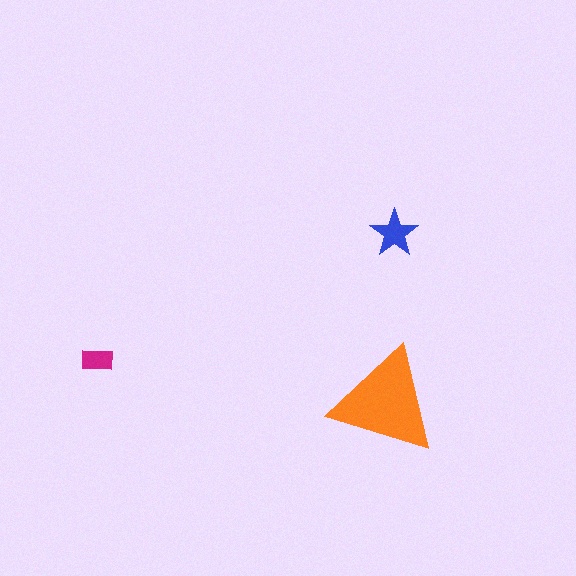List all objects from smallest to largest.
The magenta rectangle, the blue star, the orange triangle.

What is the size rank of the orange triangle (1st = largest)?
1st.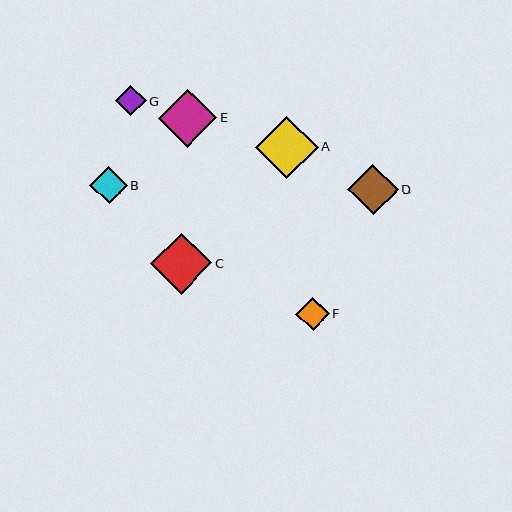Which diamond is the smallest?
Diamond G is the smallest with a size of approximately 30 pixels.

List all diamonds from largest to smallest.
From largest to smallest: A, C, E, D, B, F, G.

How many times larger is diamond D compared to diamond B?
Diamond D is approximately 1.4 times the size of diamond B.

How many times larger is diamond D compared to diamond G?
Diamond D is approximately 1.7 times the size of diamond G.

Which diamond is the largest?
Diamond A is the largest with a size of approximately 63 pixels.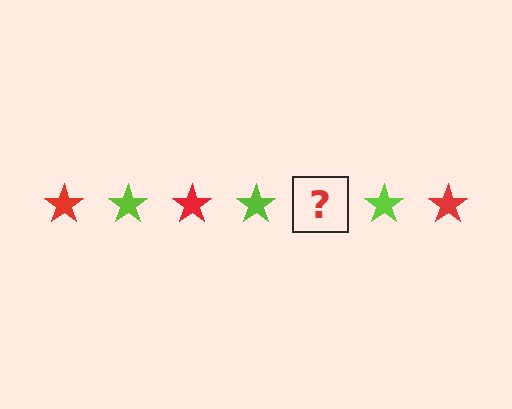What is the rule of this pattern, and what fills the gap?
The rule is that the pattern cycles through red, lime stars. The gap should be filled with a red star.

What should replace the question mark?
The question mark should be replaced with a red star.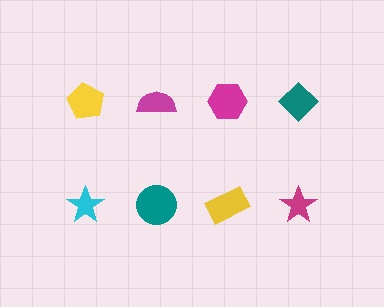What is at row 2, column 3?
A yellow rectangle.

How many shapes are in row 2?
4 shapes.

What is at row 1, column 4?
A teal diamond.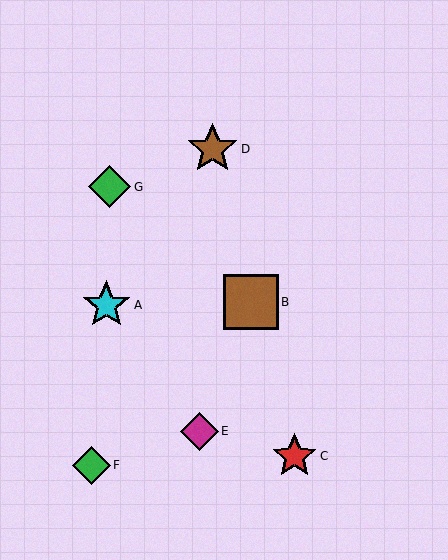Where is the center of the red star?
The center of the red star is at (295, 456).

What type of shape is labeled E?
Shape E is a magenta diamond.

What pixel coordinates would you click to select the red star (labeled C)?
Click at (295, 456) to select the red star C.